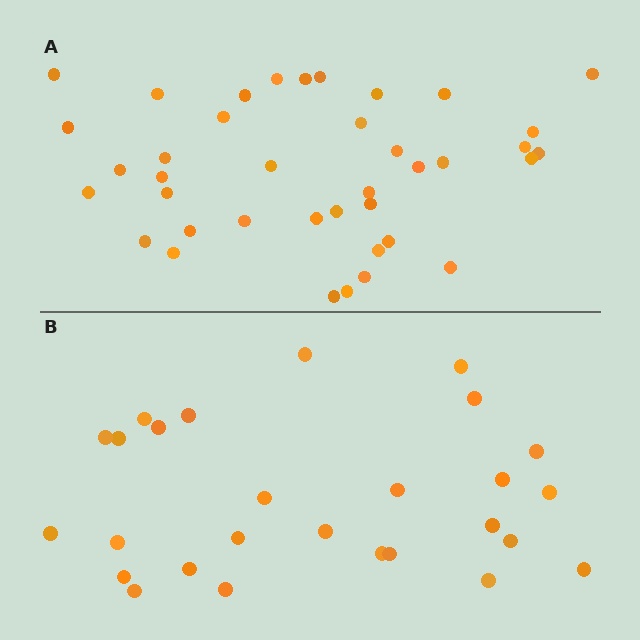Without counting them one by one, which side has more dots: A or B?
Region A (the top region) has more dots.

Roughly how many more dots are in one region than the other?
Region A has roughly 12 or so more dots than region B.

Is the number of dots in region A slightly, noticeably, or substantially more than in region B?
Region A has noticeably more, but not dramatically so. The ratio is roughly 1.4 to 1.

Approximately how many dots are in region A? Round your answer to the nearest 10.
About 40 dots. (The exact count is 39, which rounds to 40.)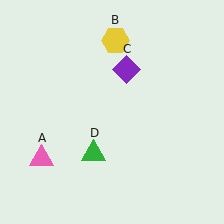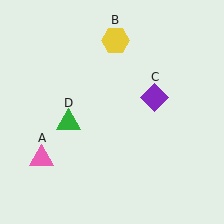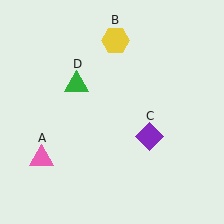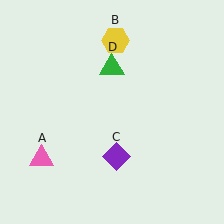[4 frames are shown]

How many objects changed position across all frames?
2 objects changed position: purple diamond (object C), green triangle (object D).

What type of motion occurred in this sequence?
The purple diamond (object C), green triangle (object D) rotated clockwise around the center of the scene.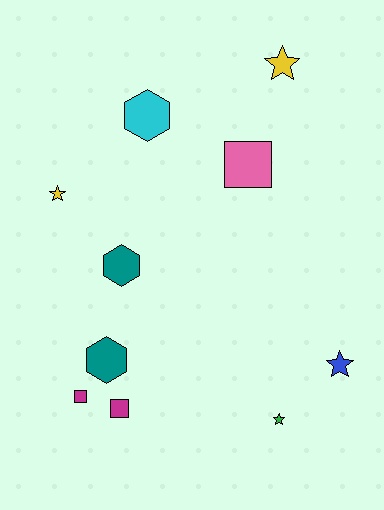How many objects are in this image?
There are 10 objects.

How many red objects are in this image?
There are no red objects.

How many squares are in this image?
There are 3 squares.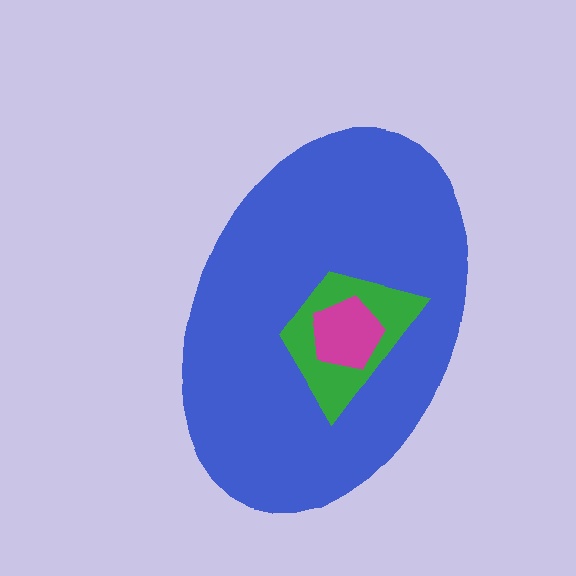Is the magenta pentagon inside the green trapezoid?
Yes.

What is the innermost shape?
The magenta pentagon.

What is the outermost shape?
The blue ellipse.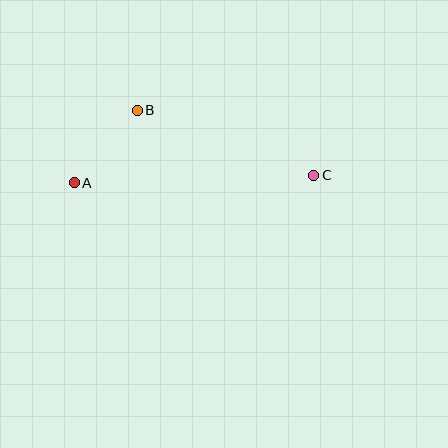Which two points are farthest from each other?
Points A and C are farthest from each other.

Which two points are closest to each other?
Points A and B are closest to each other.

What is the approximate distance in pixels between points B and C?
The distance between B and C is approximately 188 pixels.